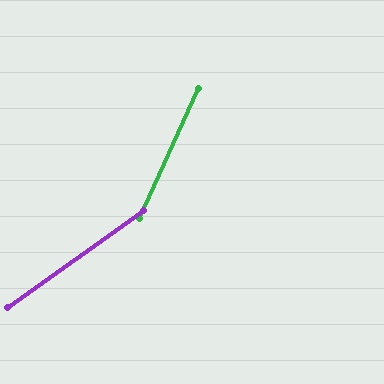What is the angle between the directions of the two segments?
Approximately 30 degrees.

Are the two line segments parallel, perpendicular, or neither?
Neither parallel nor perpendicular — they differ by about 30°.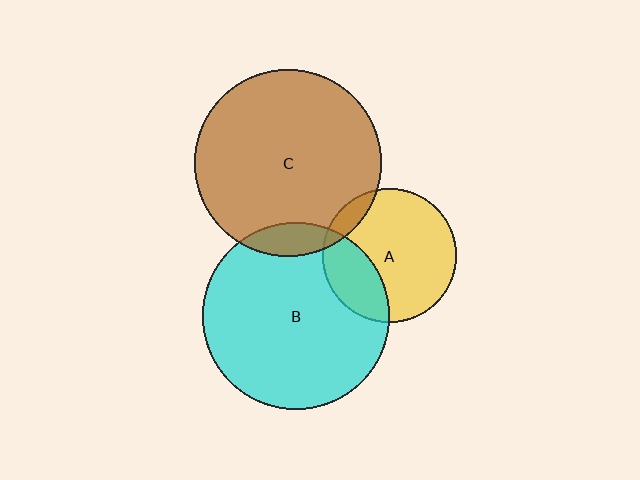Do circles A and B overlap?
Yes.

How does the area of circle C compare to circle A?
Approximately 1.9 times.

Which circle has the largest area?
Circle B (cyan).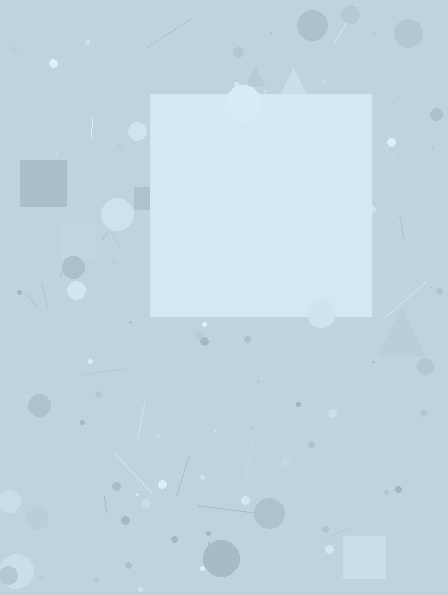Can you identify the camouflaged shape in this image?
The camouflaged shape is a square.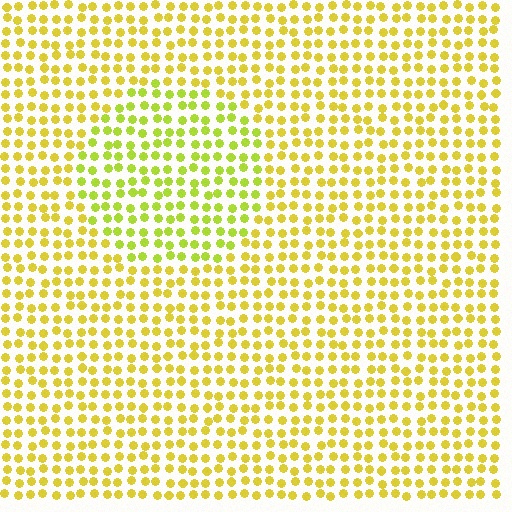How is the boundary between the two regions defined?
The boundary is defined purely by a slight shift in hue (about 24 degrees). Spacing, size, and orientation are identical on both sides.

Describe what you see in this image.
The image is filled with small yellow elements in a uniform arrangement. A circle-shaped region is visible where the elements are tinted to a slightly different hue, forming a subtle color boundary.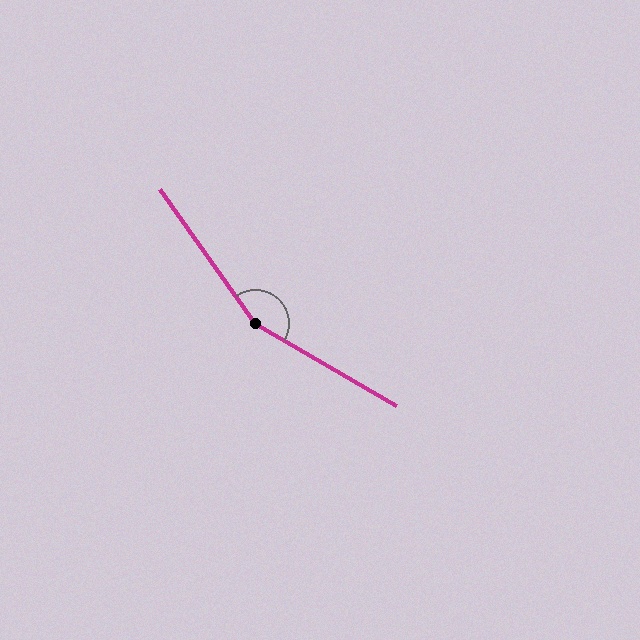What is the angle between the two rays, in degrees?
Approximately 156 degrees.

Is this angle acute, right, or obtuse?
It is obtuse.